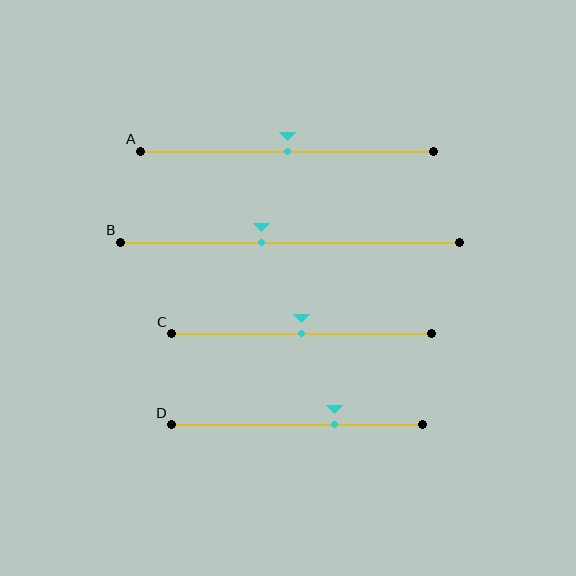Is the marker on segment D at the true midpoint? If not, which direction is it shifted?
No, the marker on segment D is shifted to the right by about 15% of the segment length.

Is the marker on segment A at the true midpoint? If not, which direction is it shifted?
Yes, the marker on segment A is at the true midpoint.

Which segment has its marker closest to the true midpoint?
Segment A has its marker closest to the true midpoint.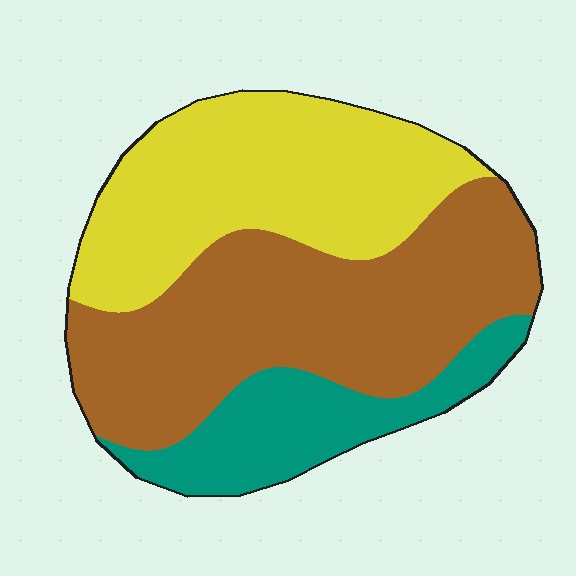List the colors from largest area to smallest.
From largest to smallest: brown, yellow, teal.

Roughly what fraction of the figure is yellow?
Yellow covers 36% of the figure.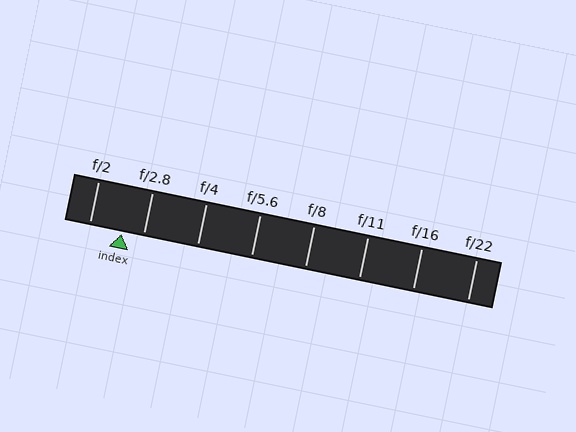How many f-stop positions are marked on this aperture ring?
There are 8 f-stop positions marked.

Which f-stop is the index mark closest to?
The index mark is closest to f/2.8.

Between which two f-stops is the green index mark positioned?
The index mark is between f/2 and f/2.8.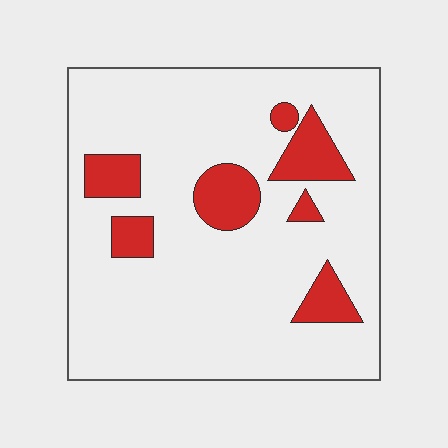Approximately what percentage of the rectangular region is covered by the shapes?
Approximately 15%.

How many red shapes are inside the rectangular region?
7.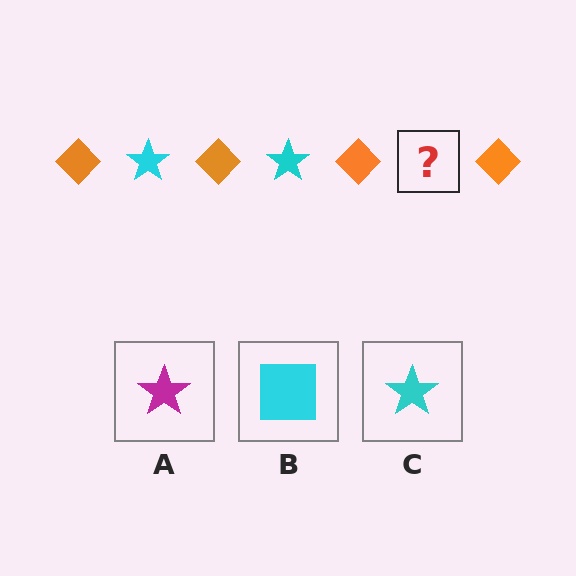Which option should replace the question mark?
Option C.